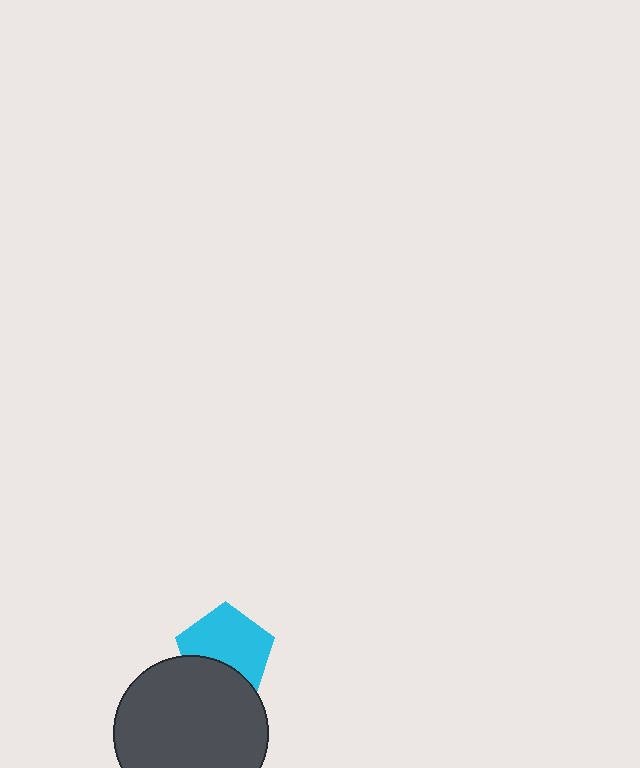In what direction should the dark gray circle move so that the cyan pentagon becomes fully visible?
The dark gray circle should move down. That is the shortest direction to clear the overlap and leave the cyan pentagon fully visible.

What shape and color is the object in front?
The object in front is a dark gray circle.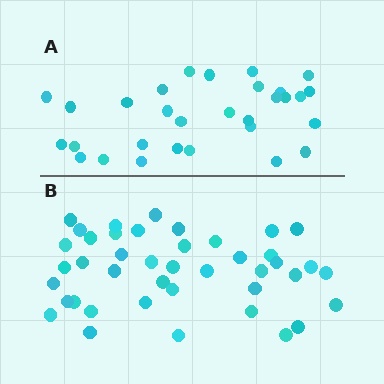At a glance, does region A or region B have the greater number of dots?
Region B (the bottom region) has more dots.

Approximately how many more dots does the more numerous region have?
Region B has roughly 12 or so more dots than region A.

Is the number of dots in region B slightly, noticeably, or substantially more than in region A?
Region B has noticeably more, but not dramatically so. The ratio is roughly 1.4 to 1.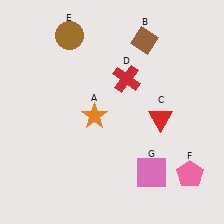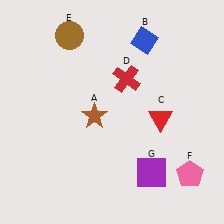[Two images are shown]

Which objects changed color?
A changed from orange to brown. B changed from brown to blue. G changed from pink to purple.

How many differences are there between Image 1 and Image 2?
There are 3 differences between the two images.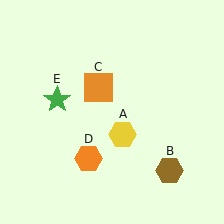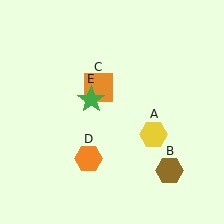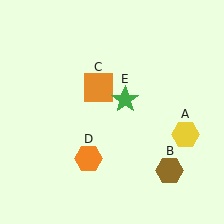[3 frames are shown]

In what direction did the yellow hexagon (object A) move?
The yellow hexagon (object A) moved right.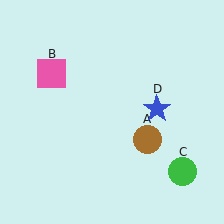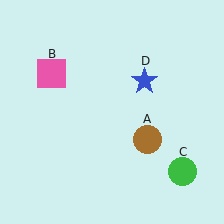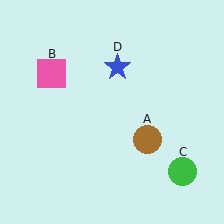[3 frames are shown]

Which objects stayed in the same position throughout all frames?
Brown circle (object A) and pink square (object B) and green circle (object C) remained stationary.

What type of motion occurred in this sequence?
The blue star (object D) rotated counterclockwise around the center of the scene.